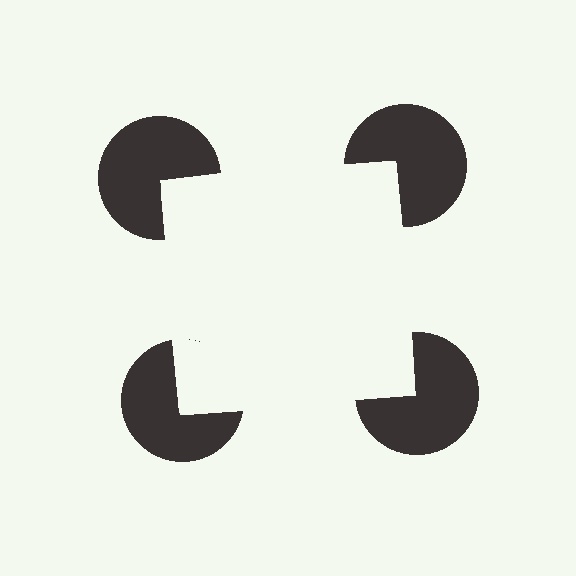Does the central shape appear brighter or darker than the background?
It typically appears slightly brighter than the background, even though no actual brightness change is drawn.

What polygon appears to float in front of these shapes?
An illusory square — its edges are inferred from the aligned wedge cuts in the pac-man discs, not physically drawn.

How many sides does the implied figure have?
4 sides.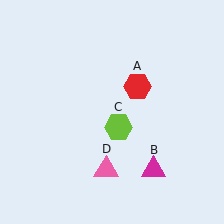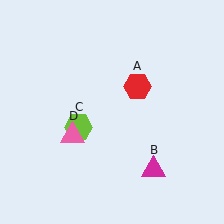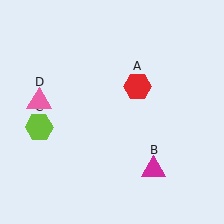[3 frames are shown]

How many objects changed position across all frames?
2 objects changed position: lime hexagon (object C), pink triangle (object D).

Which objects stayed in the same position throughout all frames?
Red hexagon (object A) and magenta triangle (object B) remained stationary.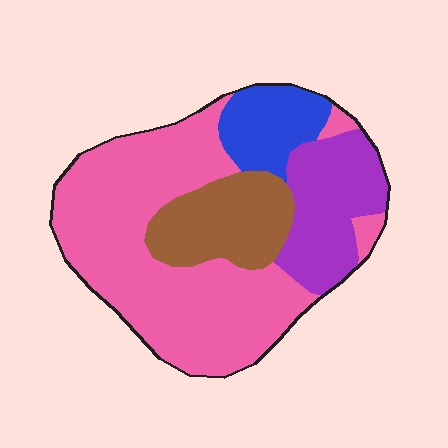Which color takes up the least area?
Blue, at roughly 10%.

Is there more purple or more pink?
Pink.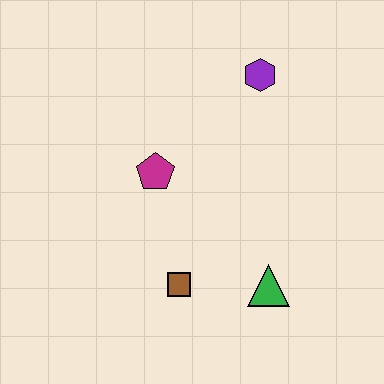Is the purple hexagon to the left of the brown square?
No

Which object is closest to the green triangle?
The brown square is closest to the green triangle.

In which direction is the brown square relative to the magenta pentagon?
The brown square is below the magenta pentagon.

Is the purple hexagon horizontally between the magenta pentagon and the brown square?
No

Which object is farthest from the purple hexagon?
The brown square is farthest from the purple hexagon.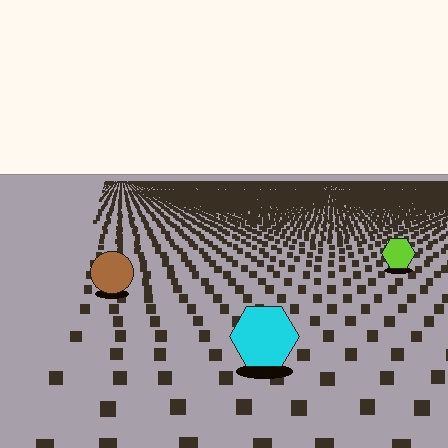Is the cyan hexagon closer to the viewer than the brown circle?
Yes. The cyan hexagon is closer — you can tell from the texture gradient: the ground texture is coarser near it.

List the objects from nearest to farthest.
From nearest to farthest: the cyan hexagon, the brown circle, the lime hexagon.